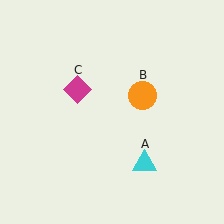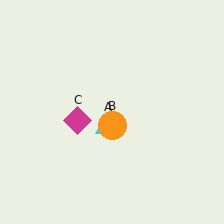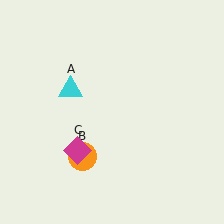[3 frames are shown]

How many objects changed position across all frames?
3 objects changed position: cyan triangle (object A), orange circle (object B), magenta diamond (object C).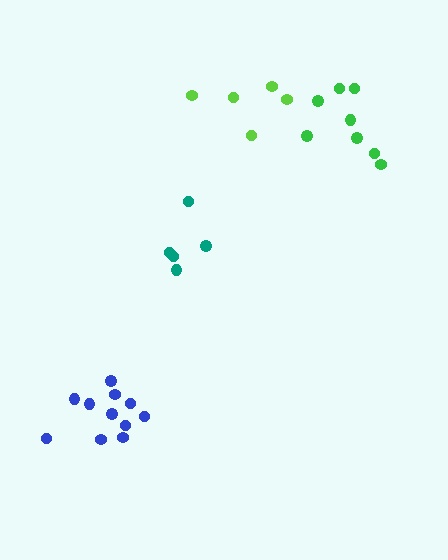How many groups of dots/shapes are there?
There are 4 groups.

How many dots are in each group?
Group 1: 5 dots, Group 2: 8 dots, Group 3: 5 dots, Group 4: 11 dots (29 total).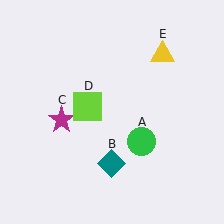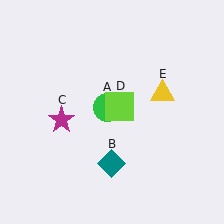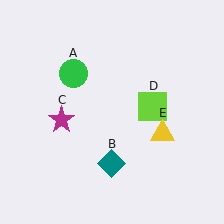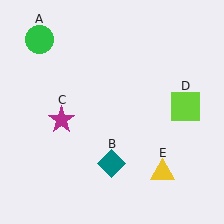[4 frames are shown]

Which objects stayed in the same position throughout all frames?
Teal diamond (object B) and magenta star (object C) remained stationary.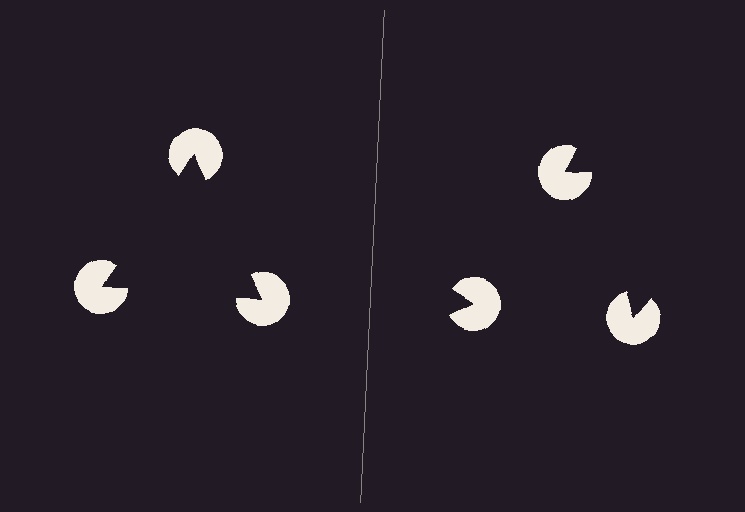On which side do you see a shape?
An illusory triangle appears on the left side. On the right side the wedge cuts are rotated, so no coherent shape forms.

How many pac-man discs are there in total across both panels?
6 — 3 on each side.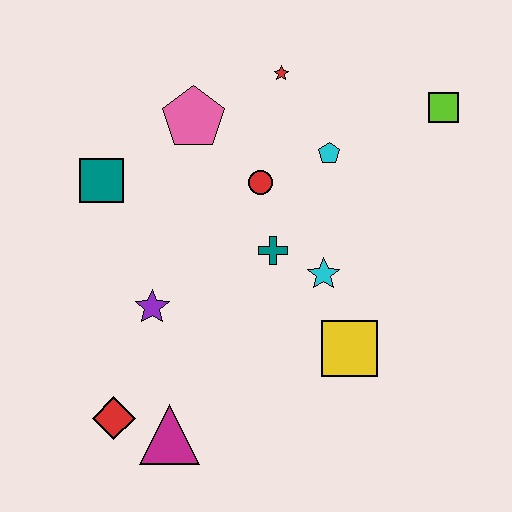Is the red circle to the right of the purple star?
Yes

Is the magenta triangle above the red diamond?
No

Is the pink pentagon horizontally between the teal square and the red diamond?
No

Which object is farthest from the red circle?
The red diamond is farthest from the red circle.